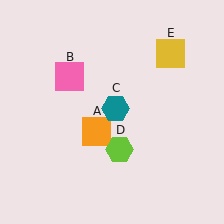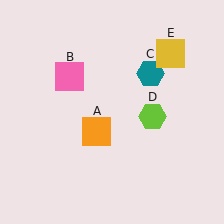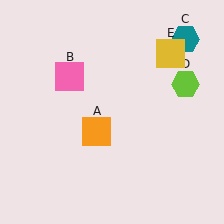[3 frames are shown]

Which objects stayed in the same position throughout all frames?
Orange square (object A) and pink square (object B) and yellow square (object E) remained stationary.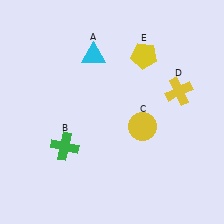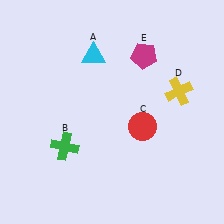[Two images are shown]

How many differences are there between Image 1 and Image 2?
There are 2 differences between the two images.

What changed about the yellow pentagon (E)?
In Image 1, E is yellow. In Image 2, it changed to magenta.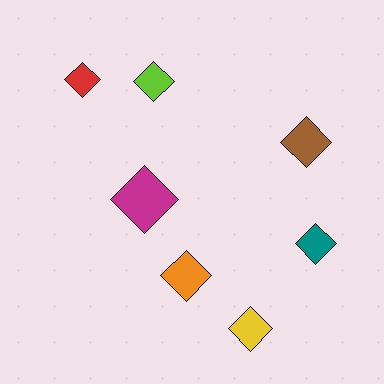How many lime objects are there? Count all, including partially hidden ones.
There is 1 lime object.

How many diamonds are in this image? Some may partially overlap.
There are 7 diamonds.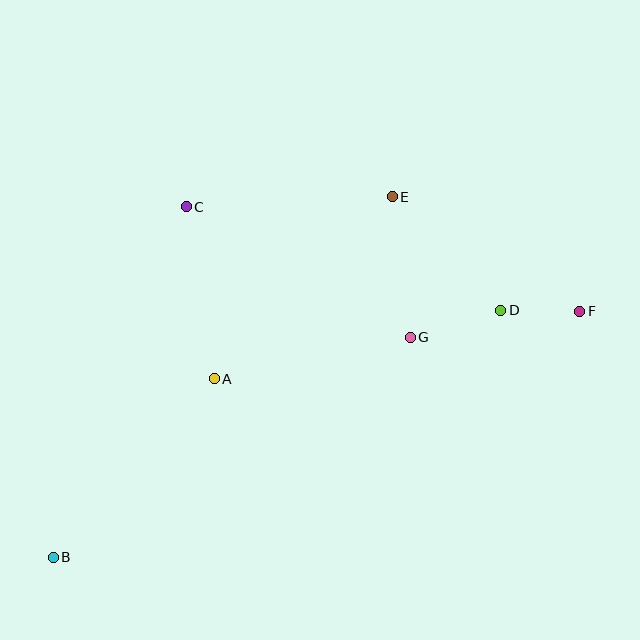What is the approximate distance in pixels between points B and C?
The distance between B and C is approximately 375 pixels.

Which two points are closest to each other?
Points D and F are closest to each other.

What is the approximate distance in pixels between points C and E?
The distance between C and E is approximately 206 pixels.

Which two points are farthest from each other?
Points B and F are farthest from each other.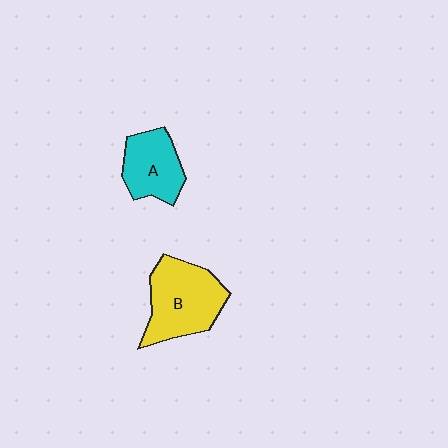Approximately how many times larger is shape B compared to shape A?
Approximately 1.4 times.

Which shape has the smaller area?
Shape A (cyan).